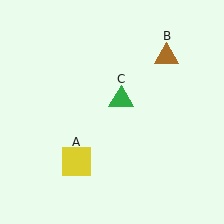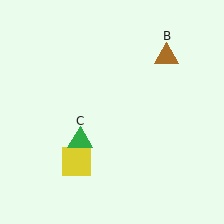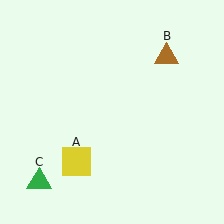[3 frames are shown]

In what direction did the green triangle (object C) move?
The green triangle (object C) moved down and to the left.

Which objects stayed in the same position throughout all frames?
Yellow square (object A) and brown triangle (object B) remained stationary.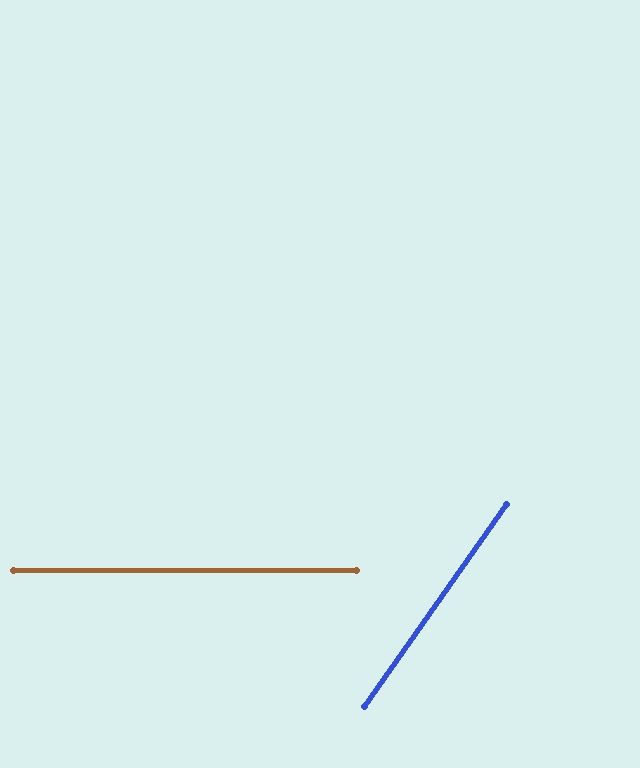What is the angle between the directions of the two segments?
Approximately 55 degrees.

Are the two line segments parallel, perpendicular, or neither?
Neither parallel nor perpendicular — they differ by about 55°.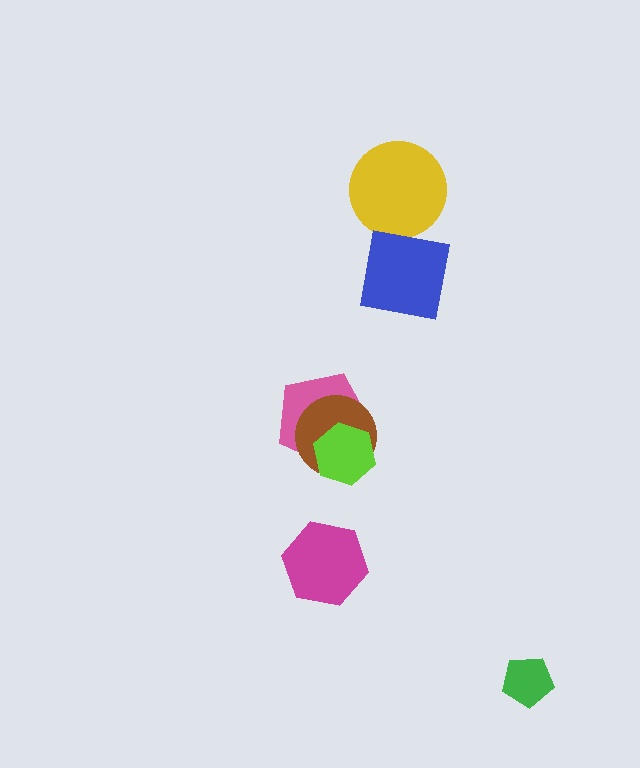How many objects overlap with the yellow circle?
0 objects overlap with the yellow circle.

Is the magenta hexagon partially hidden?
No, no other shape covers it.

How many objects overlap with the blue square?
0 objects overlap with the blue square.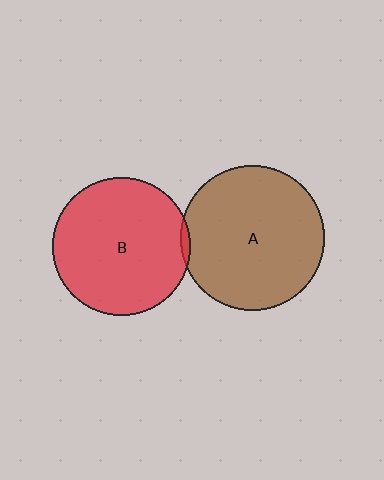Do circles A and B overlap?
Yes.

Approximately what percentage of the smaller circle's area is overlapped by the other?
Approximately 5%.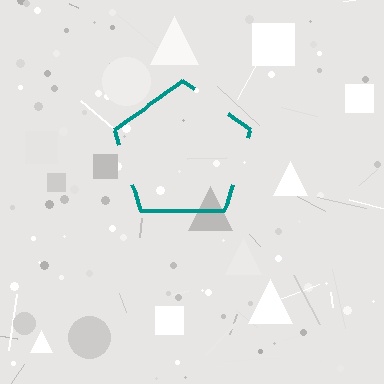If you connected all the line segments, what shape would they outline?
They would outline a pentagon.